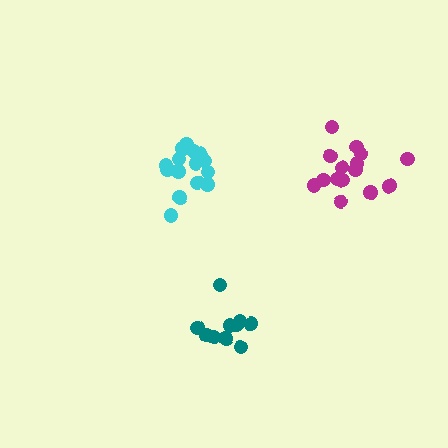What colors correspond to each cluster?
The clusters are colored: teal, magenta, cyan.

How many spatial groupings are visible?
There are 3 spatial groupings.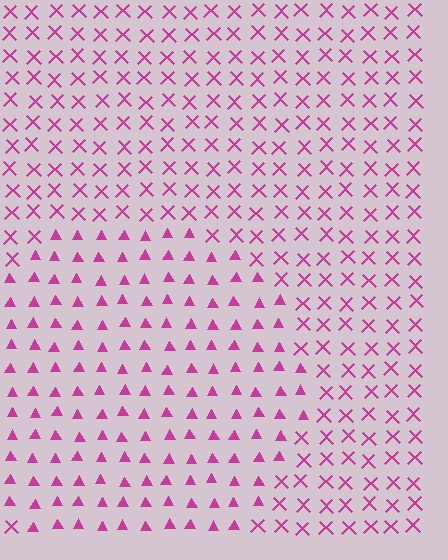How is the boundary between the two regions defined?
The boundary is defined by a change in element shape: triangles inside vs. X marks outside. All elements share the same color and spacing.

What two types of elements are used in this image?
The image uses triangles inside the circle region and X marks outside it.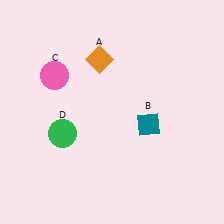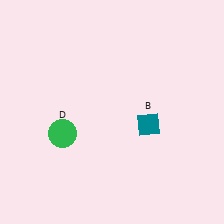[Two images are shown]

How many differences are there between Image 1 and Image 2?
There are 2 differences between the two images.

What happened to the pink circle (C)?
The pink circle (C) was removed in Image 2. It was in the top-left area of Image 1.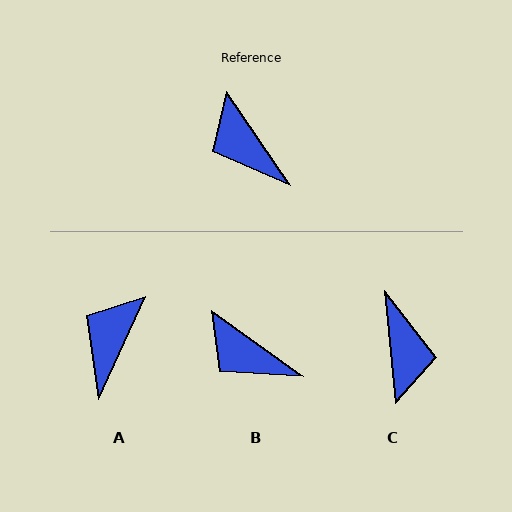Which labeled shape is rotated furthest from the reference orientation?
C, about 151 degrees away.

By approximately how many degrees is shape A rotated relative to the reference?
Approximately 58 degrees clockwise.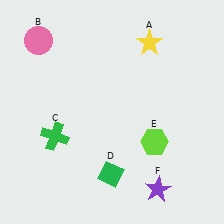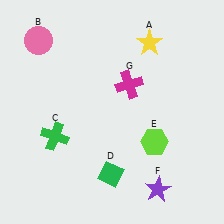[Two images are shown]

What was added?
A magenta cross (G) was added in Image 2.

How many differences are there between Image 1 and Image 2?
There is 1 difference between the two images.